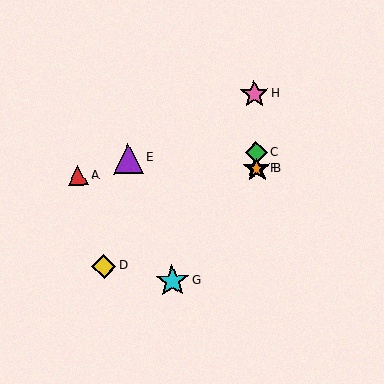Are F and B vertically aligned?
Yes, both are at x≈257.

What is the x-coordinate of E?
Object E is at x≈128.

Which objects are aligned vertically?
Objects B, C, F, H are aligned vertically.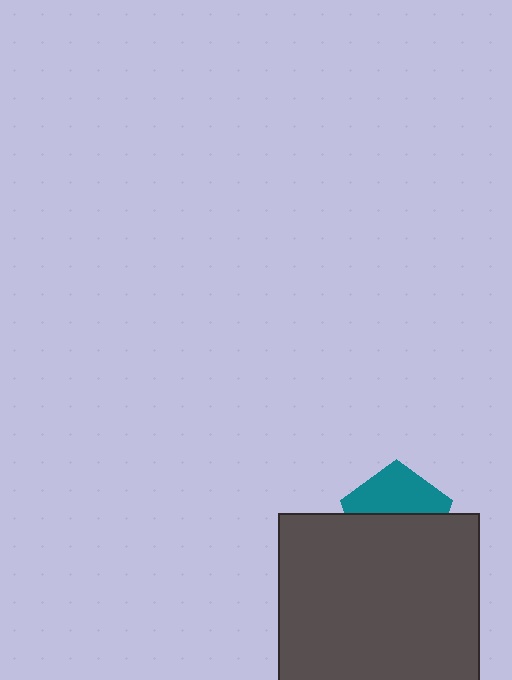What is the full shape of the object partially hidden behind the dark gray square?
The partially hidden object is a teal pentagon.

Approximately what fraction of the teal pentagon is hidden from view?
Roughly 55% of the teal pentagon is hidden behind the dark gray square.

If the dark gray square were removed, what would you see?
You would see the complete teal pentagon.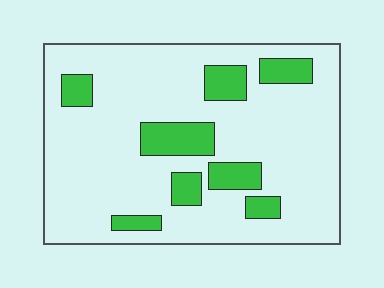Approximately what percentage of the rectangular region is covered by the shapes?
Approximately 20%.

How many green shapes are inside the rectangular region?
8.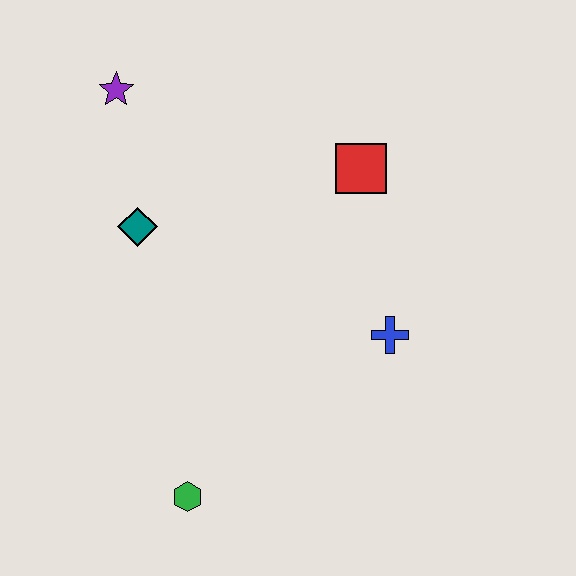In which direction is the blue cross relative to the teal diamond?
The blue cross is to the right of the teal diamond.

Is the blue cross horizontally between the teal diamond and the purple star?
No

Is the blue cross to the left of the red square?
No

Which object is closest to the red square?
The blue cross is closest to the red square.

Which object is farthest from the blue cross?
The purple star is farthest from the blue cross.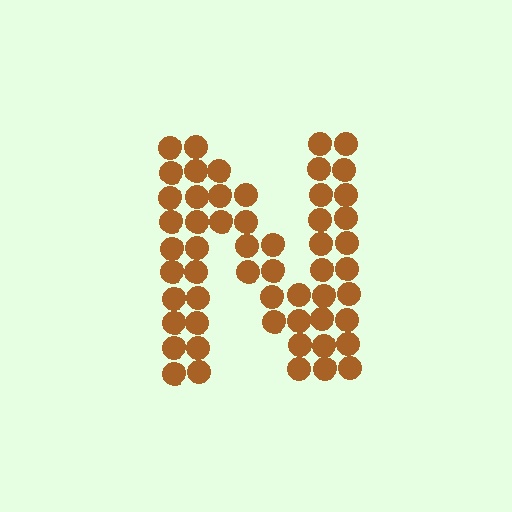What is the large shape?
The large shape is the letter N.